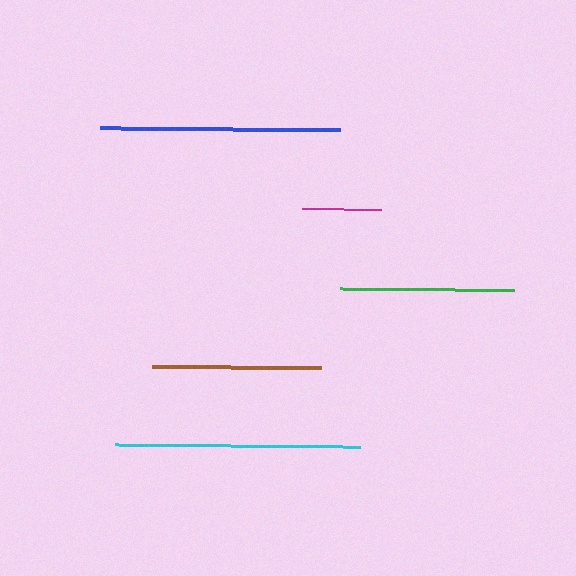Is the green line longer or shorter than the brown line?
The green line is longer than the brown line.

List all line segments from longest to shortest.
From longest to shortest: cyan, blue, green, brown, magenta.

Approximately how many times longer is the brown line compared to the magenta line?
The brown line is approximately 2.1 times the length of the magenta line.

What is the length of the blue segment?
The blue segment is approximately 240 pixels long.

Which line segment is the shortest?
The magenta line is the shortest at approximately 79 pixels.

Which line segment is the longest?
The cyan line is the longest at approximately 245 pixels.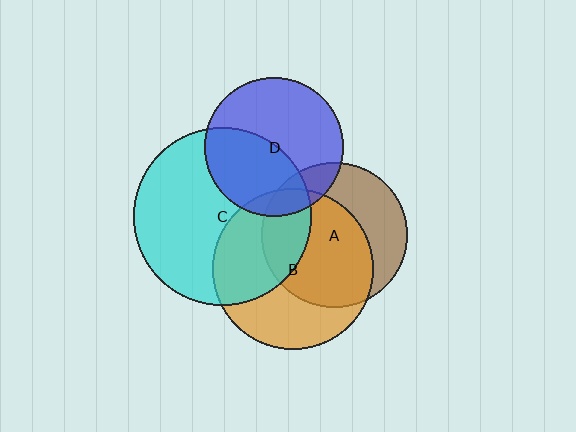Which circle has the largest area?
Circle C (cyan).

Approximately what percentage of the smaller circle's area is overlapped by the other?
Approximately 45%.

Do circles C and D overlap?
Yes.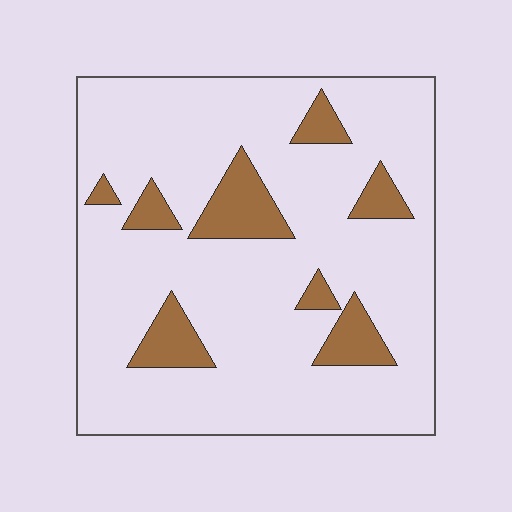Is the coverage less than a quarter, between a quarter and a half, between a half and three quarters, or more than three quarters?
Less than a quarter.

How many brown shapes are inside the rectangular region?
8.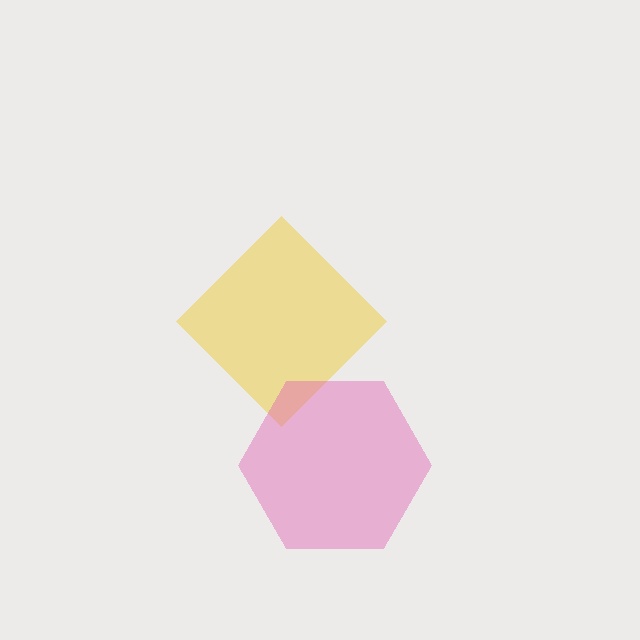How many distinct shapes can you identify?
There are 2 distinct shapes: a yellow diamond, a pink hexagon.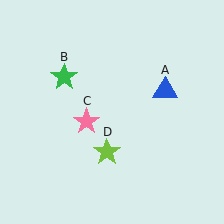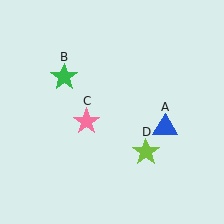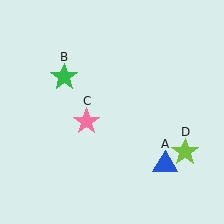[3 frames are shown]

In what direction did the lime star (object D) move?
The lime star (object D) moved right.